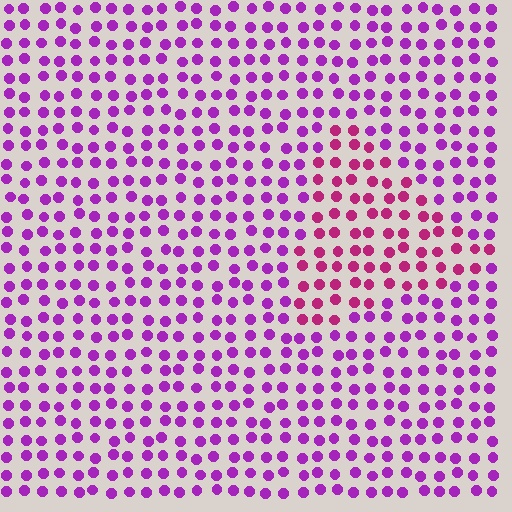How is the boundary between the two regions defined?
The boundary is defined purely by a slight shift in hue (about 35 degrees). Spacing, size, and orientation are identical on both sides.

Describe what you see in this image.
The image is filled with small purple elements in a uniform arrangement. A triangle-shaped region is visible where the elements are tinted to a slightly different hue, forming a subtle color boundary.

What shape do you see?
I see a triangle.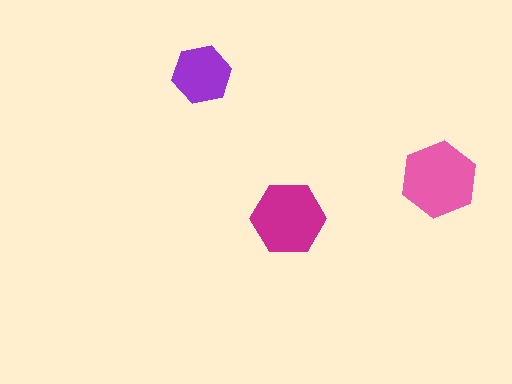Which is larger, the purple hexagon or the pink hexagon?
The pink one.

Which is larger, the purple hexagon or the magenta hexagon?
The magenta one.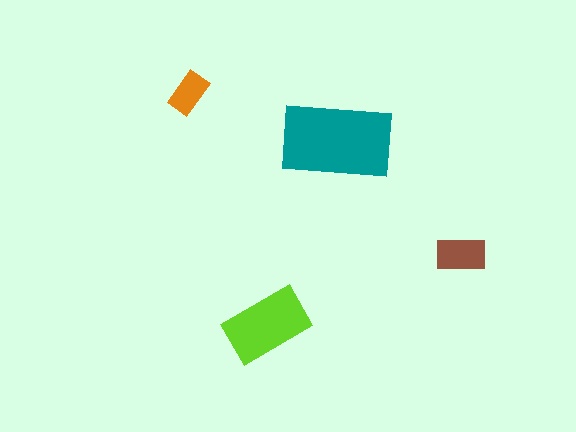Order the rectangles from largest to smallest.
the teal one, the lime one, the brown one, the orange one.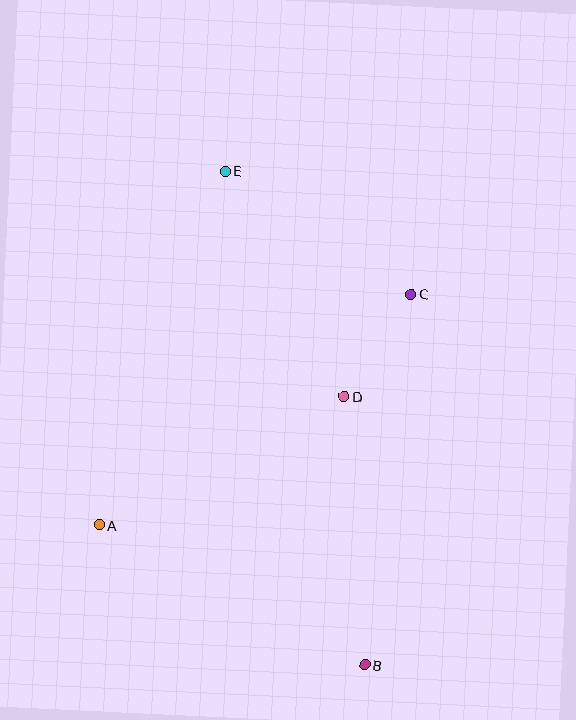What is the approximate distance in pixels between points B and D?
The distance between B and D is approximately 269 pixels.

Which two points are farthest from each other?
Points B and E are farthest from each other.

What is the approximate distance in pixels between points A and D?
The distance between A and D is approximately 277 pixels.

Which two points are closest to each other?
Points C and D are closest to each other.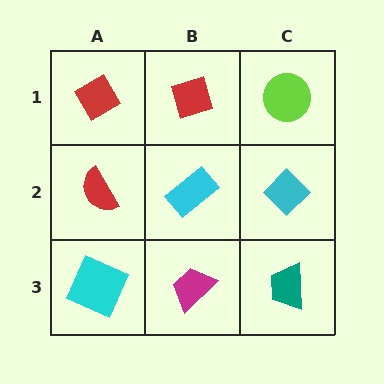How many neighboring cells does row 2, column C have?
3.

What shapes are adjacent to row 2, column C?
A lime circle (row 1, column C), a teal trapezoid (row 3, column C), a cyan rectangle (row 2, column B).